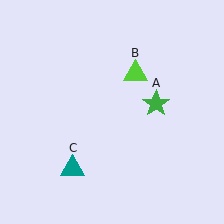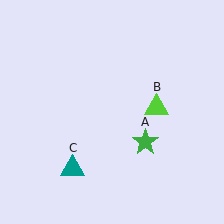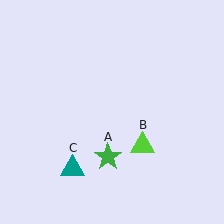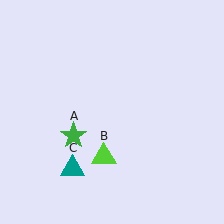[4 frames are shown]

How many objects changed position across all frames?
2 objects changed position: green star (object A), lime triangle (object B).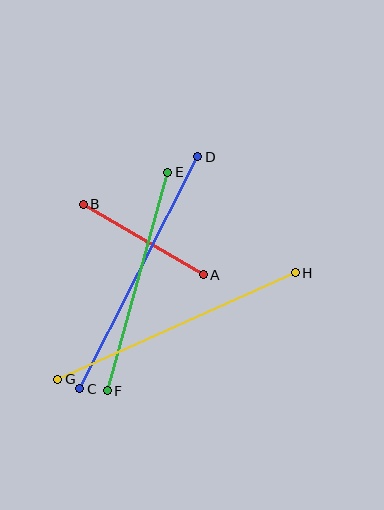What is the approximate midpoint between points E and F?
The midpoint is at approximately (137, 282) pixels.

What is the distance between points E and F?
The distance is approximately 227 pixels.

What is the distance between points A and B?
The distance is approximately 139 pixels.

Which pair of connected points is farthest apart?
Points G and H are farthest apart.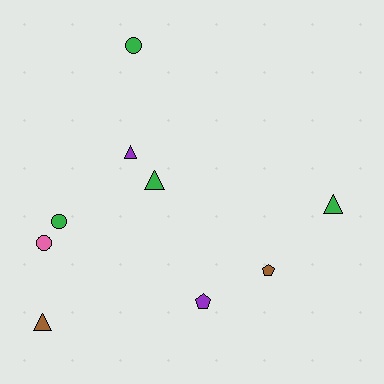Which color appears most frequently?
Green, with 4 objects.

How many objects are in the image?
There are 9 objects.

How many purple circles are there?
There are no purple circles.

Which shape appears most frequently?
Triangle, with 4 objects.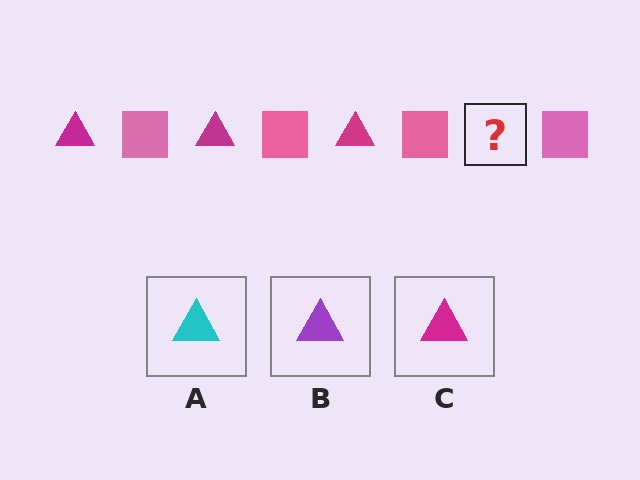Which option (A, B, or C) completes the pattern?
C.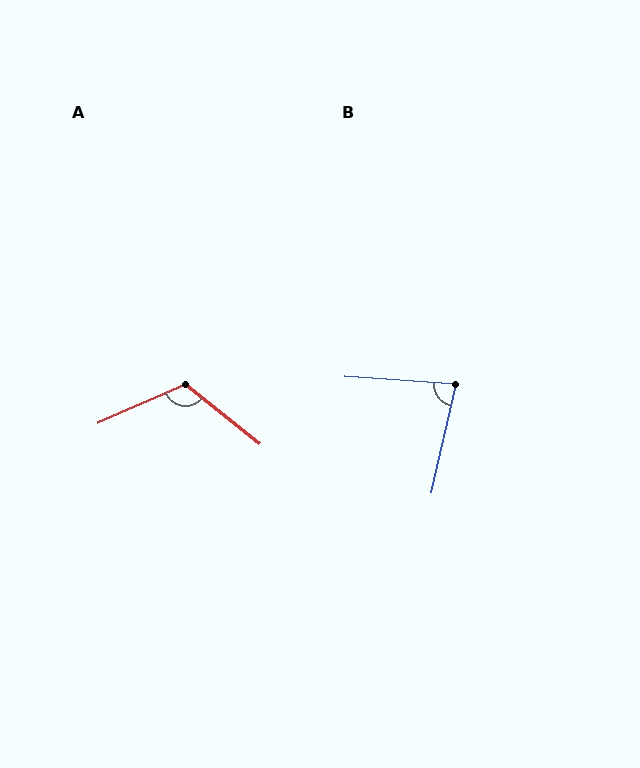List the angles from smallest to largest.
B (81°), A (118°).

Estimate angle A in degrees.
Approximately 118 degrees.